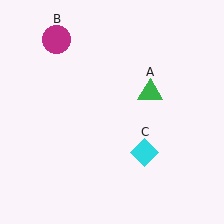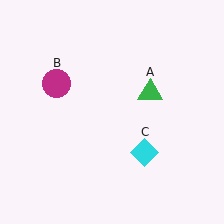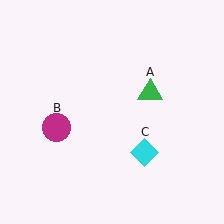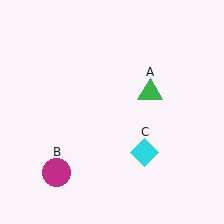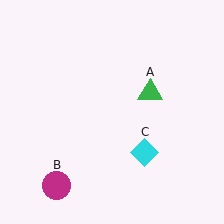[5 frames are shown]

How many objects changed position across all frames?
1 object changed position: magenta circle (object B).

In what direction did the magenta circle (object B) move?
The magenta circle (object B) moved down.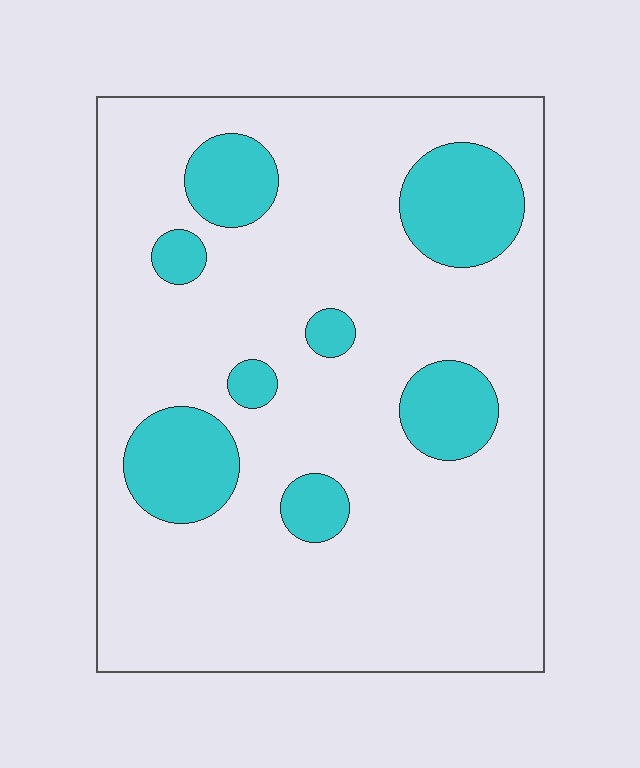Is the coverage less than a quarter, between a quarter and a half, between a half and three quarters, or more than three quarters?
Less than a quarter.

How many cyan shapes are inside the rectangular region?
8.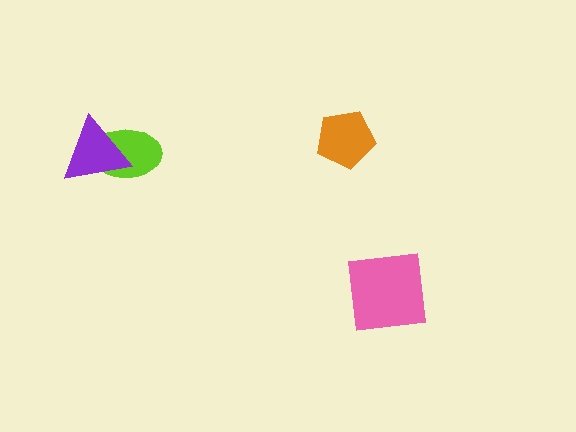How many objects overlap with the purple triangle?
1 object overlaps with the purple triangle.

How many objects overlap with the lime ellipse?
1 object overlaps with the lime ellipse.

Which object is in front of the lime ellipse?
The purple triangle is in front of the lime ellipse.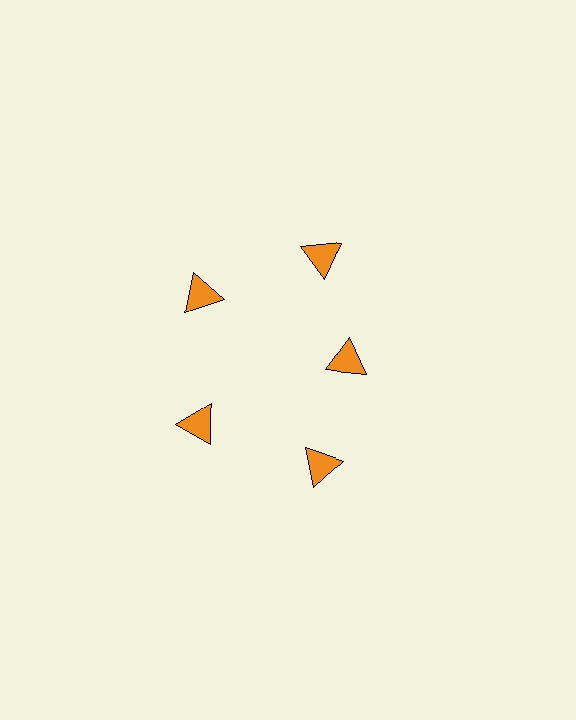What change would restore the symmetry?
The symmetry would be restored by moving it outward, back onto the ring so that all 5 triangles sit at equal angles and equal distance from the center.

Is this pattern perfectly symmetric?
No. The 5 orange triangles are arranged in a ring, but one element near the 3 o'clock position is pulled inward toward the center, breaking the 5-fold rotational symmetry.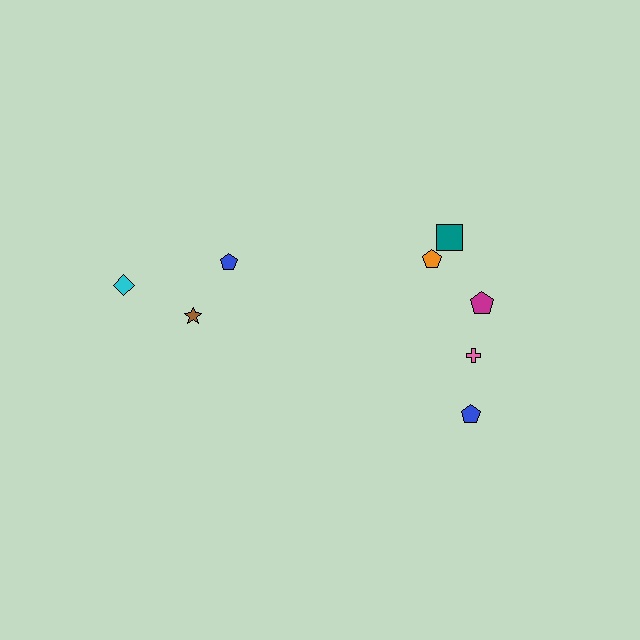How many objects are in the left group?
There are 3 objects.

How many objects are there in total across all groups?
There are 8 objects.